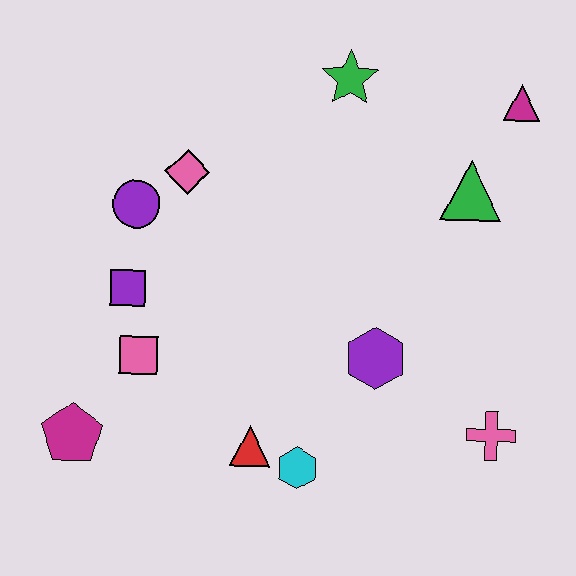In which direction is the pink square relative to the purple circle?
The pink square is below the purple circle.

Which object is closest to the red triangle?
The cyan hexagon is closest to the red triangle.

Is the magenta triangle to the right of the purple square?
Yes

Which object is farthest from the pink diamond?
The pink cross is farthest from the pink diamond.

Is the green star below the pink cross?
No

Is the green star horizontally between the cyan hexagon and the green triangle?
Yes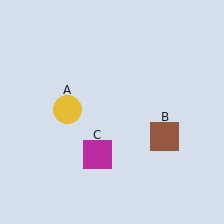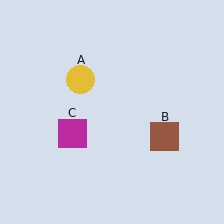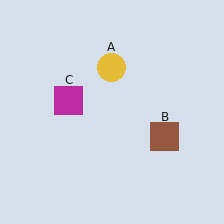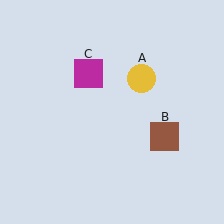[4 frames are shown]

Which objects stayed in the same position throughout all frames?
Brown square (object B) remained stationary.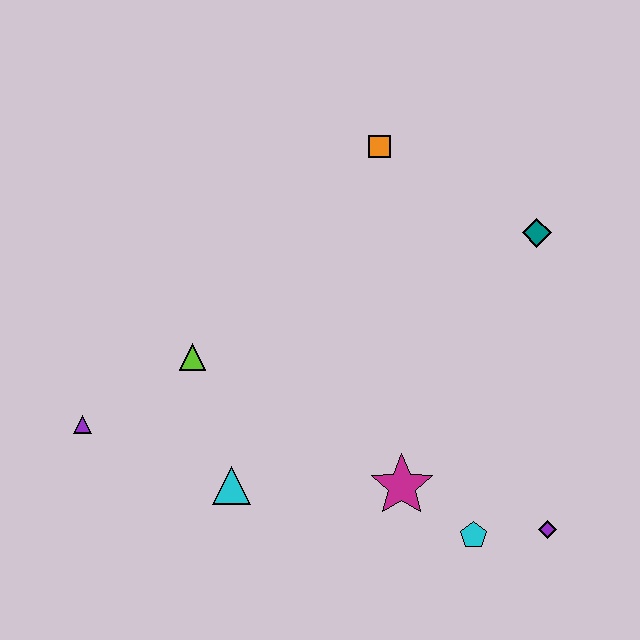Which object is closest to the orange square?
The teal diamond is closest to the orange square.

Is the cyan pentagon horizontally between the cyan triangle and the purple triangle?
No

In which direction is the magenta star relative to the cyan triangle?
The magenta star is to the right of the cyan triangle.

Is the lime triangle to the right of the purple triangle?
Yes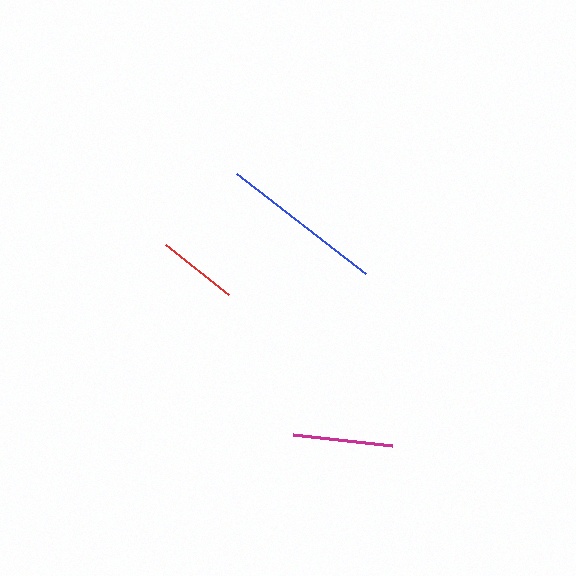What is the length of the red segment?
The red segment is approximately 81 pixels long.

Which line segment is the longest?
The blue line is the longest at approximately 164 pixels.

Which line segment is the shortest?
The red line is the shortest at approximately 81 pixels.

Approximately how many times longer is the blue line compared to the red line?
The blue line is approximately 2.0 times the length of the red line.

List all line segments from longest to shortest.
From longest to shortest: blue, magenta, red.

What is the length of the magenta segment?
The magenta segment is approximately 101 pixels long.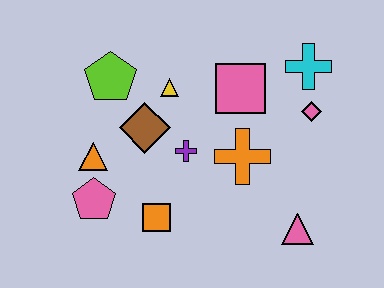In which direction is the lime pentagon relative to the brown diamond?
The lime pentagon is above the brown diamond.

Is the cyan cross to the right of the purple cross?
Yes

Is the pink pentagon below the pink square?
Yes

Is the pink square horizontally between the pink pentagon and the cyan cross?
Yes